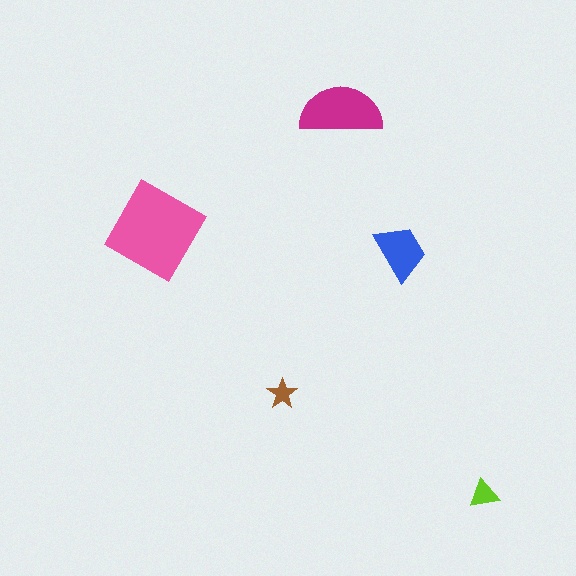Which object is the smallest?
The brown star.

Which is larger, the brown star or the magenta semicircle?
The magenta semicircle.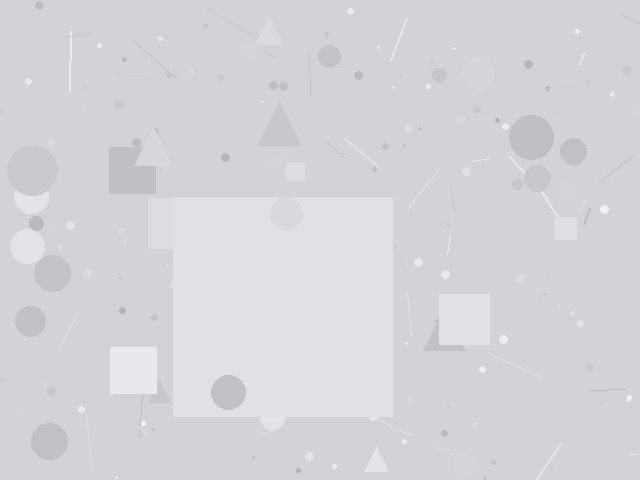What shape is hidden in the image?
A square is hidden in the image.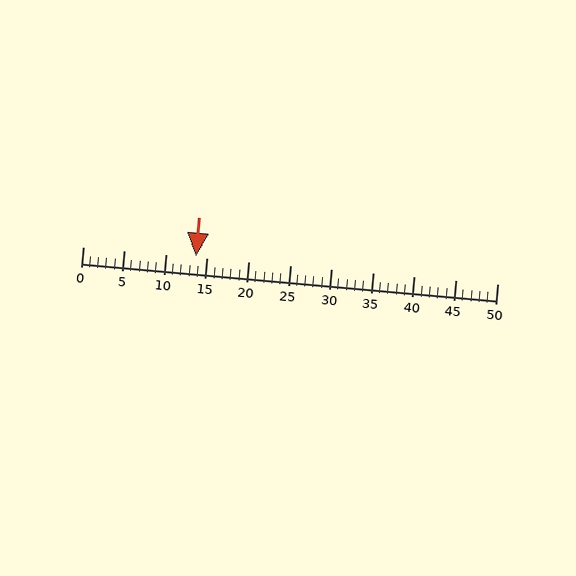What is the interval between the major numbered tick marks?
The major tick marks are spaced 5 units apart.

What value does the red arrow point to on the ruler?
The red arrow points to approximately 14.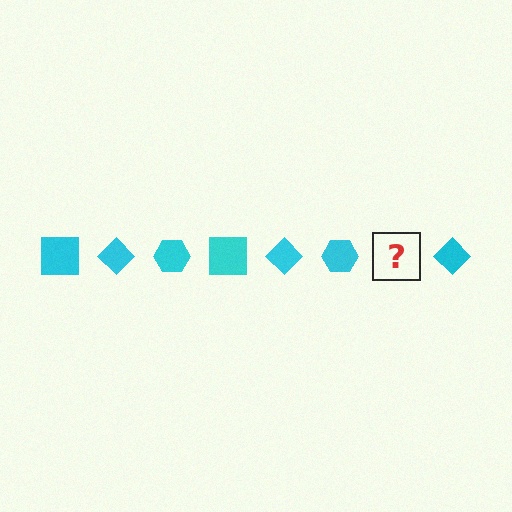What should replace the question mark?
The question mark should be replaced with a cyan square.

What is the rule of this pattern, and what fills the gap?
The rule is that the pattern cycles through square, diamond, hexagon shapes in cyan. The gap should be filled with a cyan square.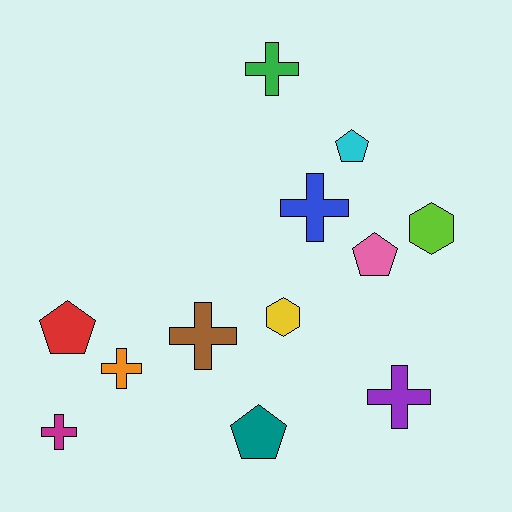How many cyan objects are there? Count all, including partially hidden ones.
There is 1 cyan object.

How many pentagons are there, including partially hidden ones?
There are 4 pentagons.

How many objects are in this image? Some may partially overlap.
There are 12 objects.